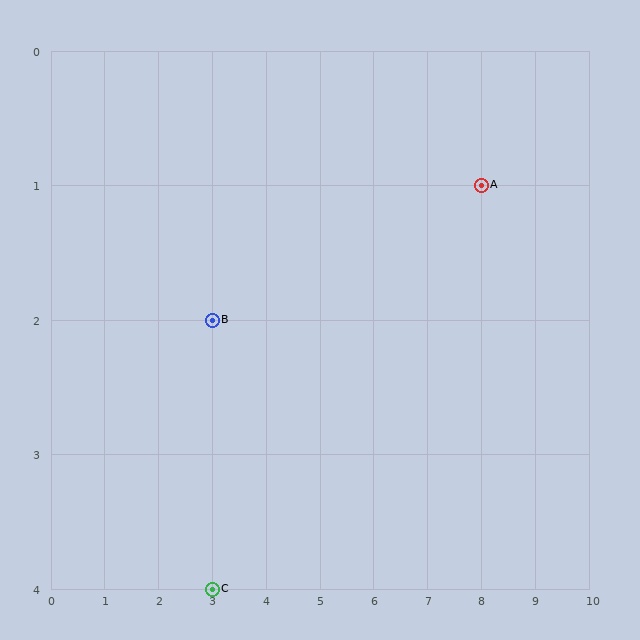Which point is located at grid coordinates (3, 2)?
Point B is at (3, 2).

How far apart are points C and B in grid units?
Points C and B are 2 rows apart.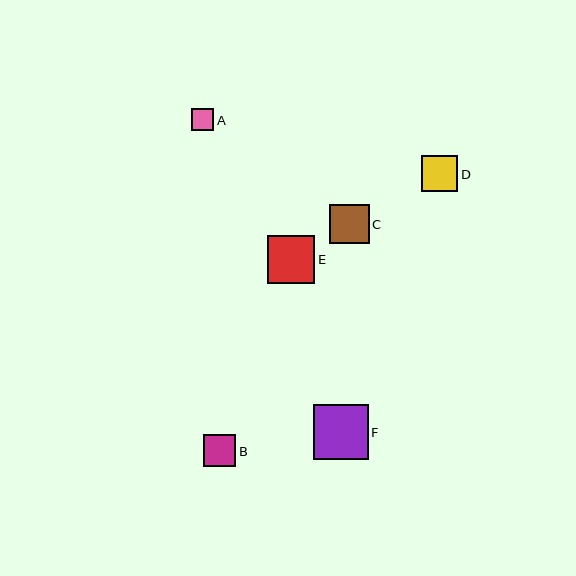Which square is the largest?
Square F is the largest with a size of approximately 55 pixels.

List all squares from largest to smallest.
From largest to smallest: F, E, C, D, B, A.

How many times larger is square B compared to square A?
Square B is approximately 1.5 times the size of square A.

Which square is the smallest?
Square A is the smallest with a size of approximately 22 pixels.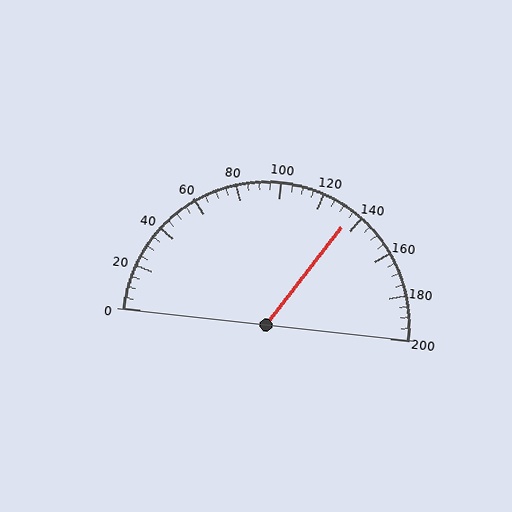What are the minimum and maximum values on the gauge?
The gauge ranges from 0 to 200.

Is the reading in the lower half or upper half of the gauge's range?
The reading is in the upper half of the range (0 to 200).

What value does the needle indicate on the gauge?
The needle indicates approximately 135.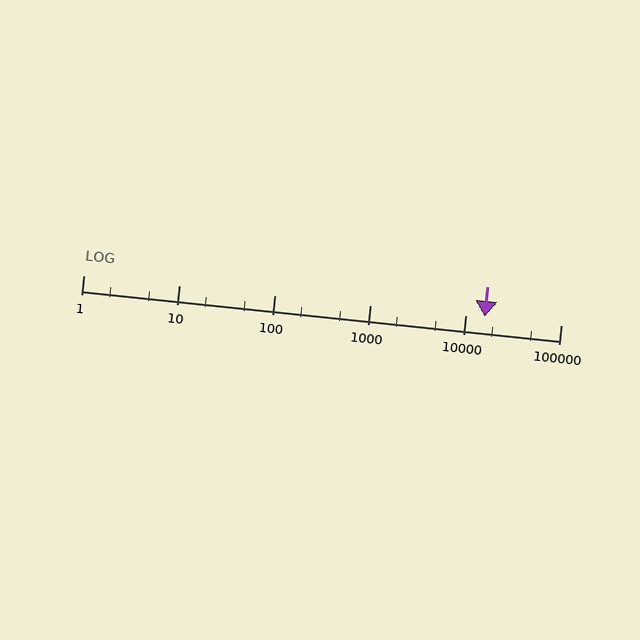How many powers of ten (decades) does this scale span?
The scale spans 5 decades, from 1 to 100000.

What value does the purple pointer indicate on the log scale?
The pointer indicates approximately 16000.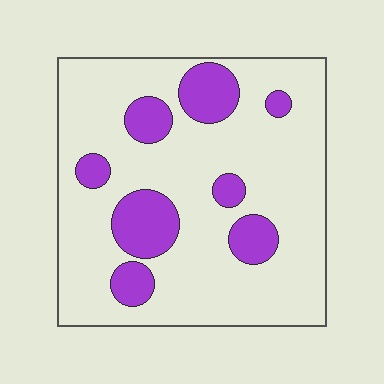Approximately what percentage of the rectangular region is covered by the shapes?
Approximately 20%.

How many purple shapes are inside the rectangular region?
8.